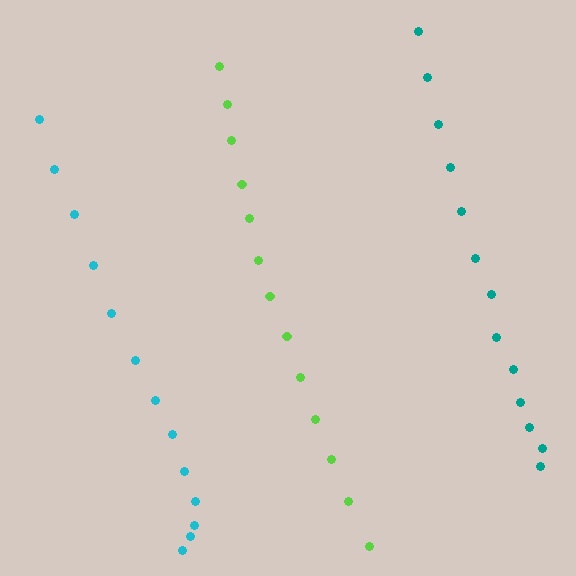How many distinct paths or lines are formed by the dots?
There are 3 distinct paths.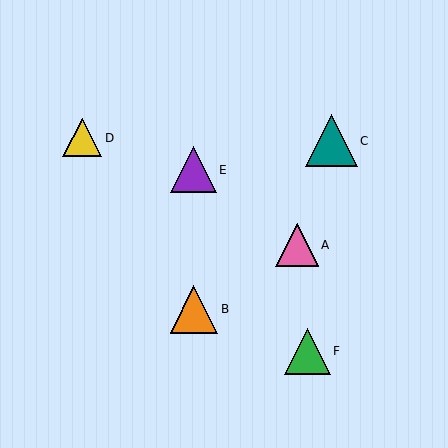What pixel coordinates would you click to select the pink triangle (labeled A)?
Click at (297, 245) to select the pink triangle A.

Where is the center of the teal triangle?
The center of the teal triangle is at (331, 141).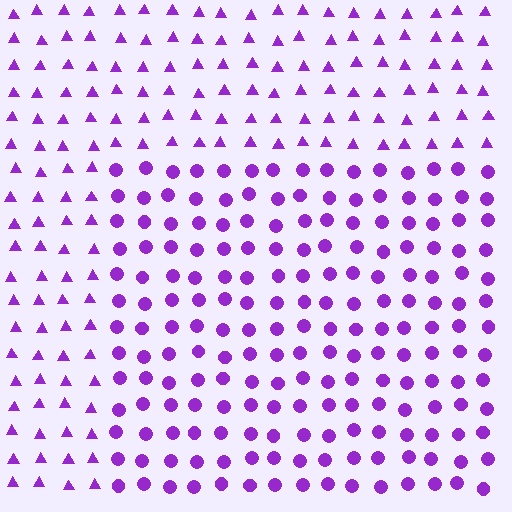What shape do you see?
I see a rectangle.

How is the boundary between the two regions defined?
The boundary is defined by a change in element shape: circles inside vs. triangles outside. All elements share the same color and spacing.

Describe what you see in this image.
The image is filled with small purple elements arranged in a uniform grid. A rectangle-shaped region contains circles, while the surrounding area contains triangles. The boundary is defined purely by the change in element shape.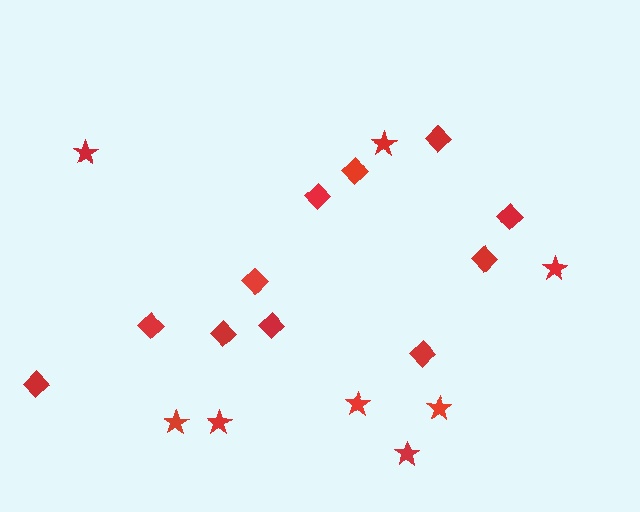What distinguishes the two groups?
There are 2 groups: one group of diamonds (11) and one group of stars (8).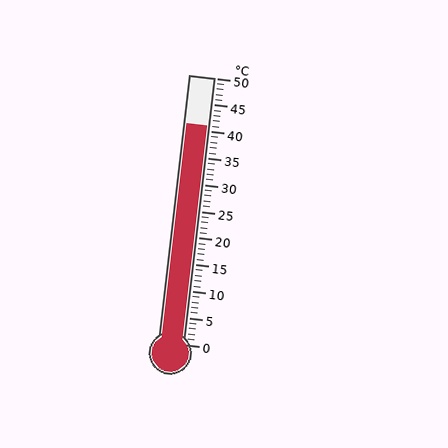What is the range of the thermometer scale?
The thermometer scale ranges from 0°C to 50°C.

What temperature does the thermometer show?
The thermometer shows approximately 41°C.